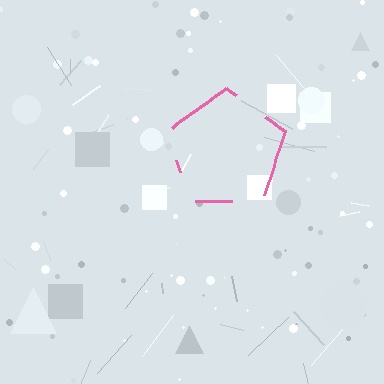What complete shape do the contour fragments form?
The contour fragments form a pentagon.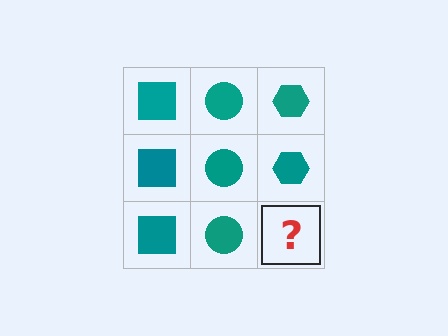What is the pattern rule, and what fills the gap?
The rule is that each column has a consistent shape. The gap should be filled with a teal hexagon.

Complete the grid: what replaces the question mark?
The question mark should be replaced with a teal hexagon.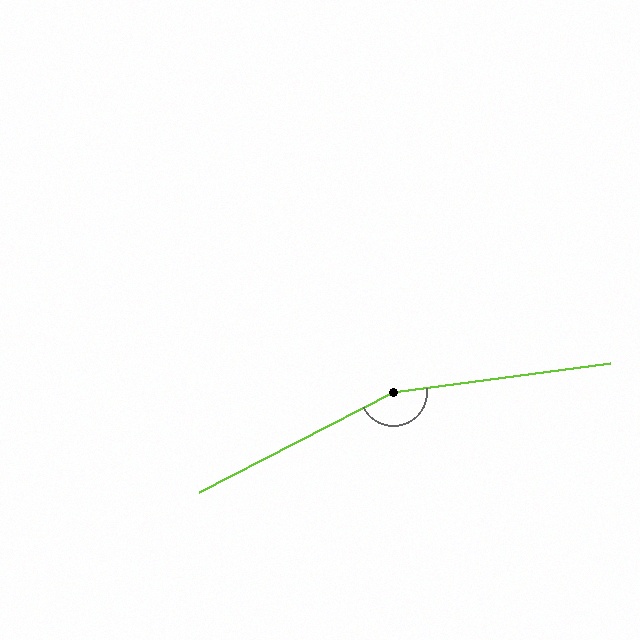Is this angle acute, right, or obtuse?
It is obtuse.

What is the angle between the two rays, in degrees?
Approximately 161 degrees.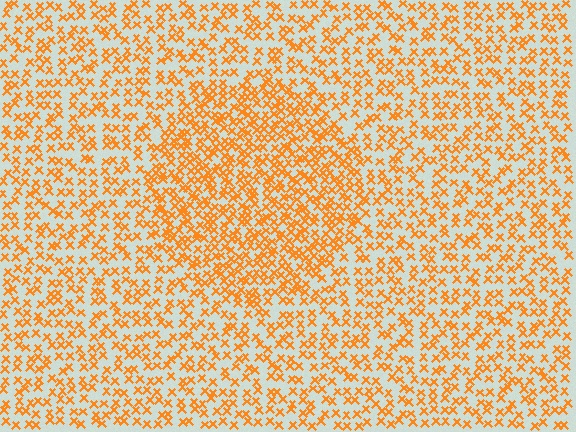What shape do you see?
I see a circle.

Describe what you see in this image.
The image contains small orange elements arranged at two different densities. A circle-shaped region is visible where the elements are more densely packed than the surrounding area.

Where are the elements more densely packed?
The elements are more densely packed inside the circle boundary.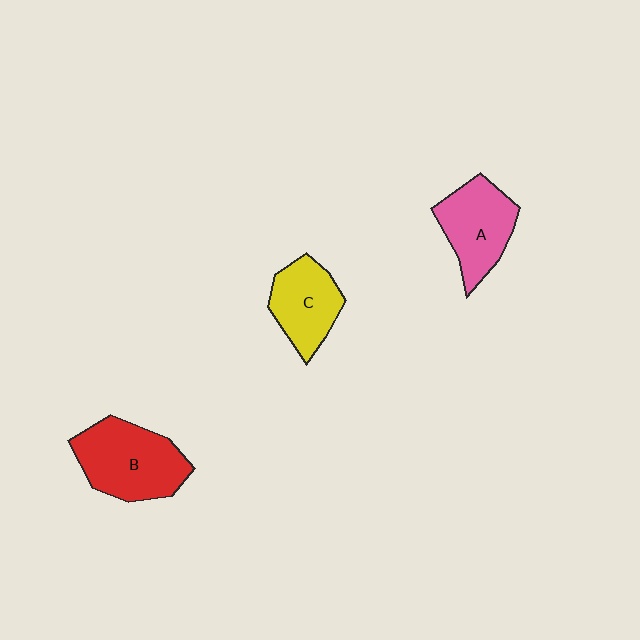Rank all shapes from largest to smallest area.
From largest to smallest: B (red), A (pink), C (yellow).